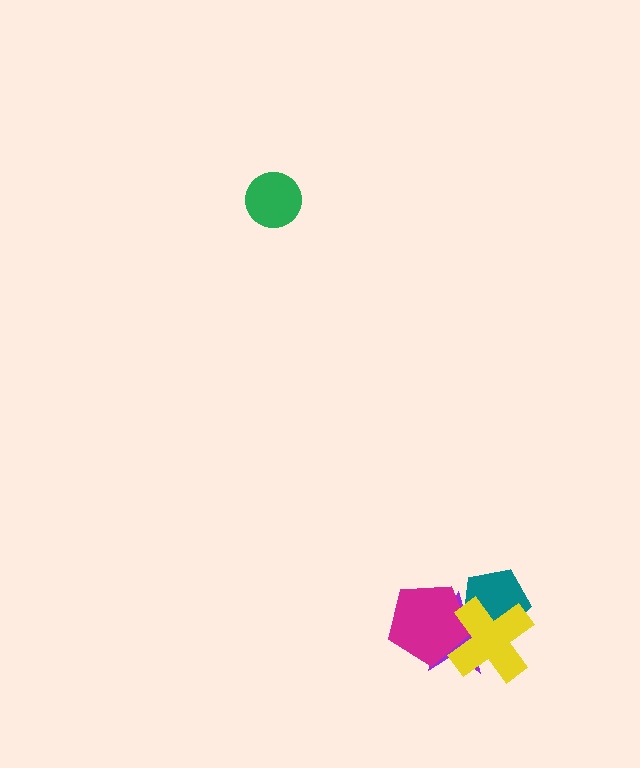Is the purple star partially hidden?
Yes, it is partially covered by another shape.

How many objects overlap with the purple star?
3 objects overlap with the purple star.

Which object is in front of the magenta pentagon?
The yellow cross is in front of the magenta pentagon.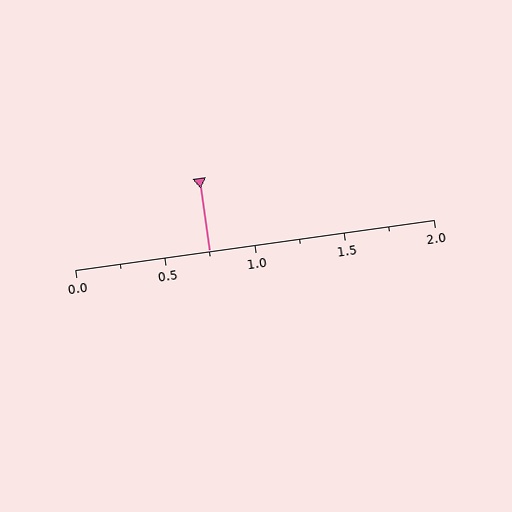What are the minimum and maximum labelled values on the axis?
The axis runs from 0.0 to 2.0.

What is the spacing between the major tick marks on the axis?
The major ticks are spaced 0.5 apart.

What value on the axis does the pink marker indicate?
The marker indicates approximately 0.75.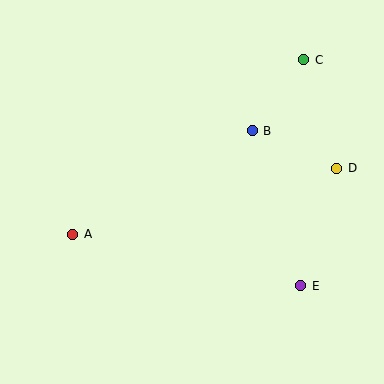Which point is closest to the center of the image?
Point B at (252, 131) is closest to the center.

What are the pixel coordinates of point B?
Point B is at (252, 131).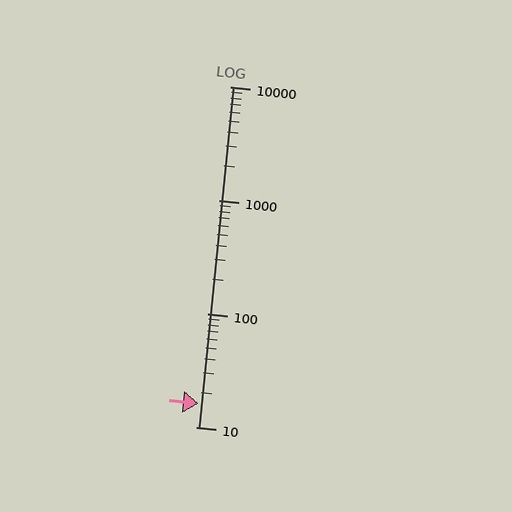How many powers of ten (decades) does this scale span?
The scale spans 3 decades, from 10 to 10000.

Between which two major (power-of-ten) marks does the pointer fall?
The pointer is between 10 and 100.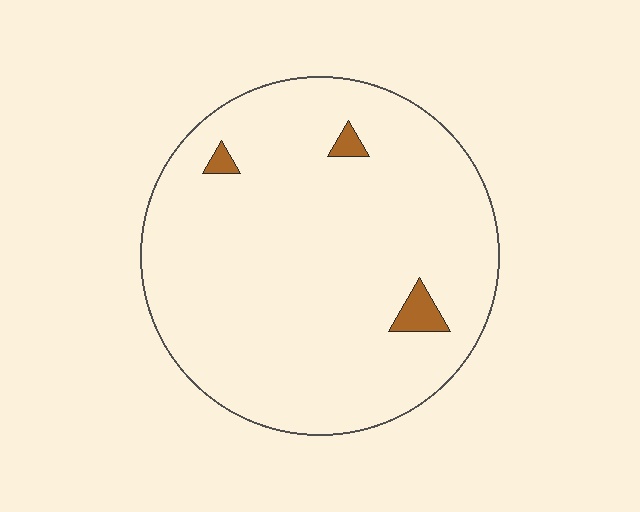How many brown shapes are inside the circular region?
3.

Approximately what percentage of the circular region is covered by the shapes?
Approximately 5%.